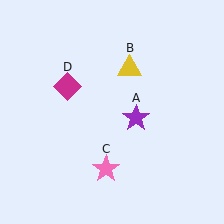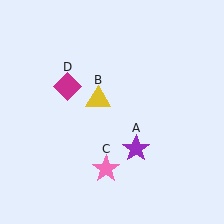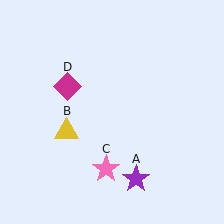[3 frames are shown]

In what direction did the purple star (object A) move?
The purple star (object A) moved down.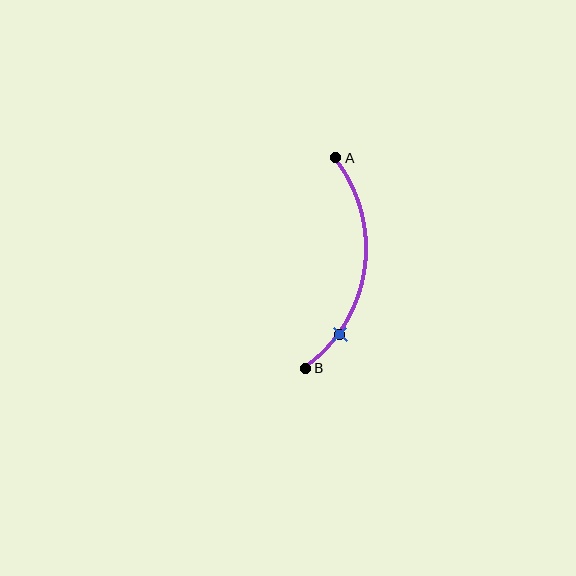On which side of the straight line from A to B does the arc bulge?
The arc bulges to the right of the straight line connecting A and B.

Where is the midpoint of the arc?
The arc midpoint is the point on the curve farthest from the straight line joining A and B. It sits to the right of that line.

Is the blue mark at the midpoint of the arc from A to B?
No. The blue mark lies on the arc but is closer to endpoint B. The arc midpoint would be at the point on the curve equidistant along the arc from both A and B.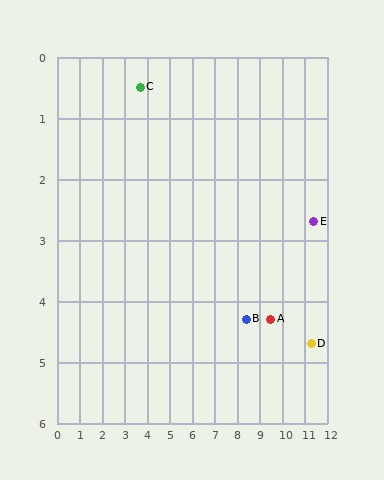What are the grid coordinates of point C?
Point C is at approximately (3.7, 0.5).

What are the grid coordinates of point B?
Point B is at approximately (8.4, 4.3).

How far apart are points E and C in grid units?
Points E and C are about 8.0 grid units apart.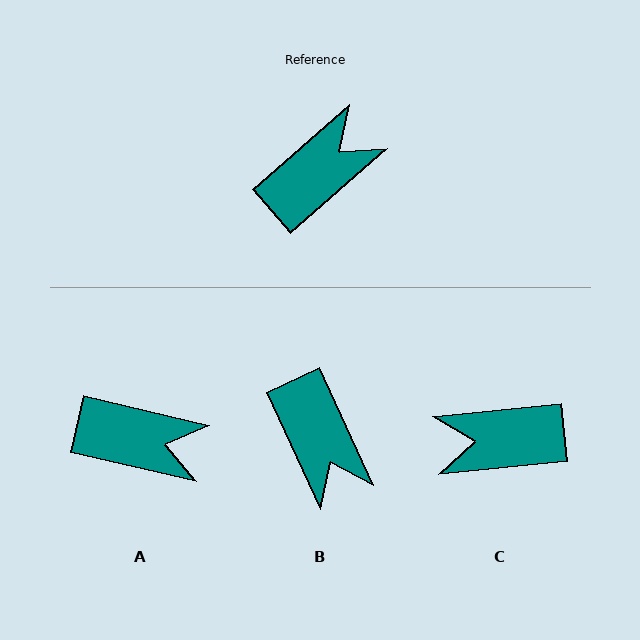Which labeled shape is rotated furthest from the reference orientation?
C, about 145 degrees away.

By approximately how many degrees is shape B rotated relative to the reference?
Approximately 106 degrees clockwise.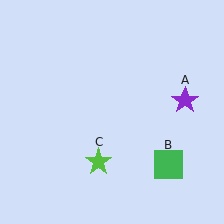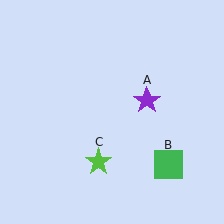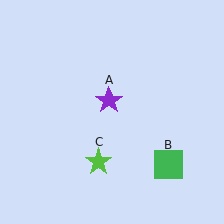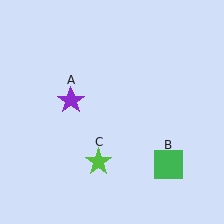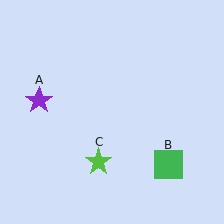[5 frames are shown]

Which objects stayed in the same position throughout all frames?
Green square (object B) and lime star (object C) remained stationary.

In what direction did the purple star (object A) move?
The purple star (object A) moved left.